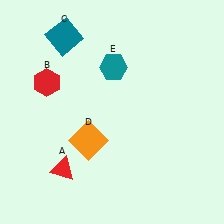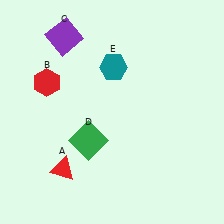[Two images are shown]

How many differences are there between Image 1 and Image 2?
There are 2 differences between the two images.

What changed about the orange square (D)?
In Image 1, D is orange. In Image 2, it changed to green.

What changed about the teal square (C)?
In Image 1, C is teal. In Image 2, it changed to purple.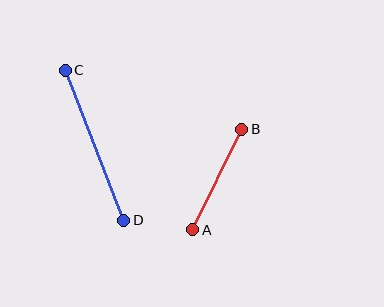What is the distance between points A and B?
The distance is approximately 112 pixels.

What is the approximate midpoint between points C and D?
The midpoint is at approximately (95, 145) pixels.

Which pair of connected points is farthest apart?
Points C and D are farthest apart.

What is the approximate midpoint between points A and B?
The midpoint is at approximately (217, 179) pixels.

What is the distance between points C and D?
The distance is approximately 161 pixels.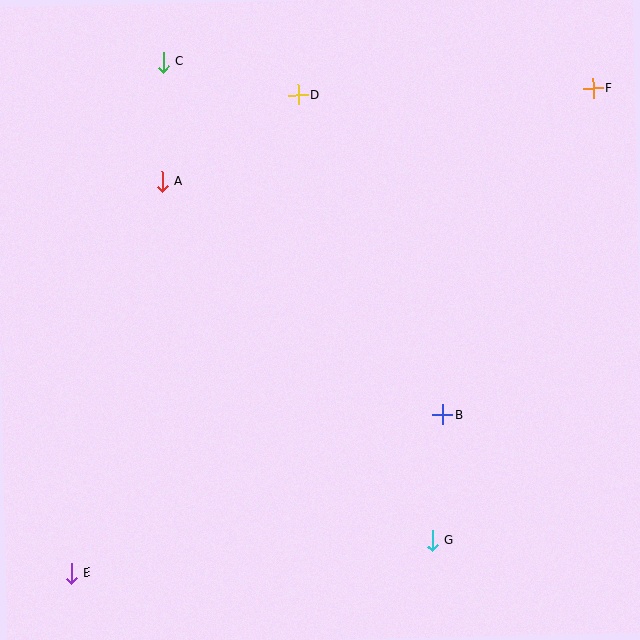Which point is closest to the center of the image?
Point B at (443, 415) is closest to the center.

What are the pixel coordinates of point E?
Point E is at (71, 573).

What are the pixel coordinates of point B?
Point B is at (443, 415).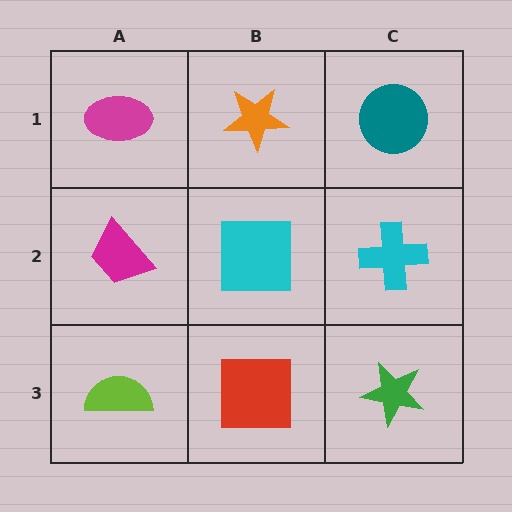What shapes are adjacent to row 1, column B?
A cyan square (row 2, column B), a magenta ellipse (row 1, column A), a teal circle (row 1, column C).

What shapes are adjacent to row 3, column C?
A cyan cross (row 2, column C), a red square (row 3, column B).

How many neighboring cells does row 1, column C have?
2.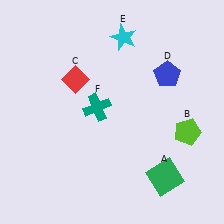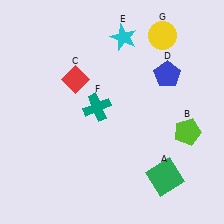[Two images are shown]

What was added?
A yellow circle (G) was added in Image 2.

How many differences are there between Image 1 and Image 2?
There is 1 difference between the two images.